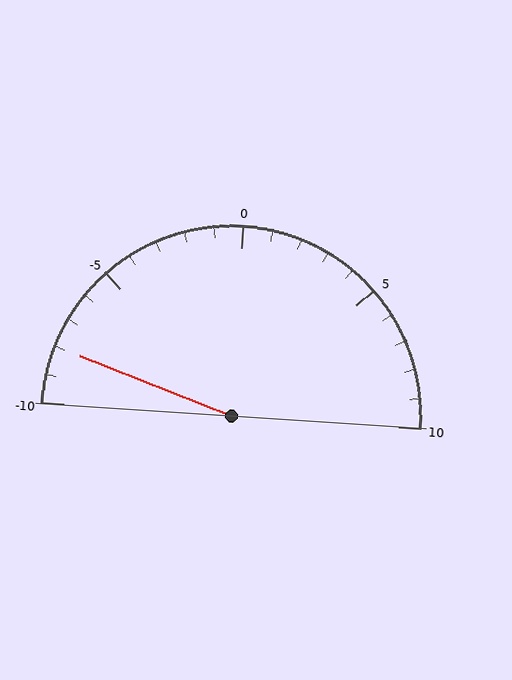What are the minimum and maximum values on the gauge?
The gauge ranges from -10 to 10.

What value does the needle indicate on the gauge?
The needle indicates approximately -8.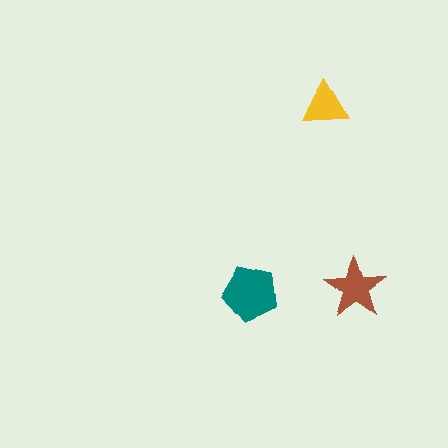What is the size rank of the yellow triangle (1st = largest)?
3rd.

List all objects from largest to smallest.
The teal pentagon, the brown star, the yellow triangle.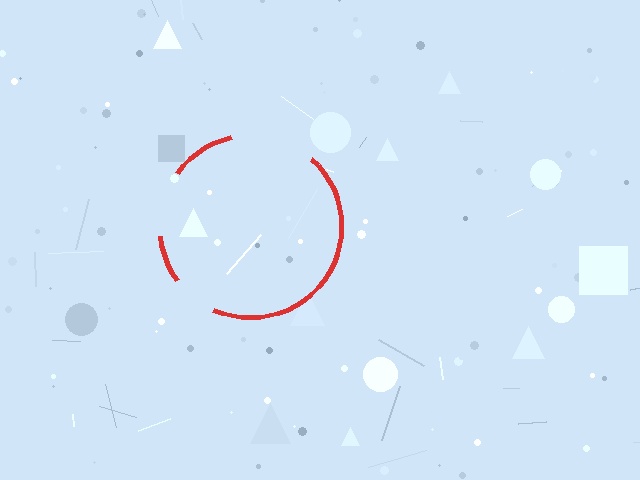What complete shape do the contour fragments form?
The contour fragments form a circle.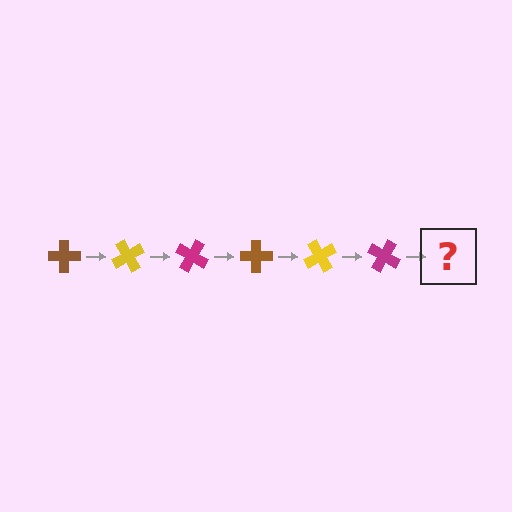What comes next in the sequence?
The next element should be a brown cross, rotated 360 degrees from the start.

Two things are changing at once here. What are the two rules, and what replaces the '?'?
The two rules are that it rotates 60 degrees each step and the color cycles through brown, yellow, and magenta. The '?' should be a brown cross, rotated 360 degrees from the start.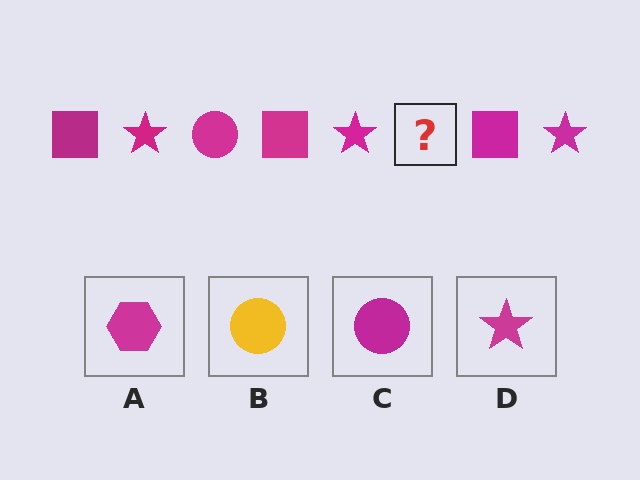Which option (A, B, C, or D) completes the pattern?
C.